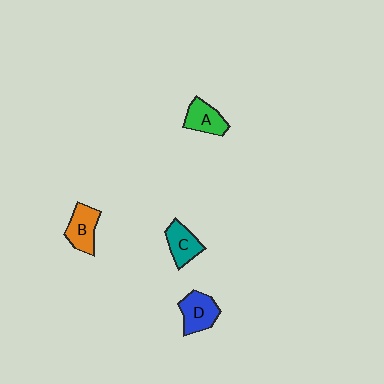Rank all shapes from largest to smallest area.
From largest to smallest: D (blue), B (orange), A (green), C (teal).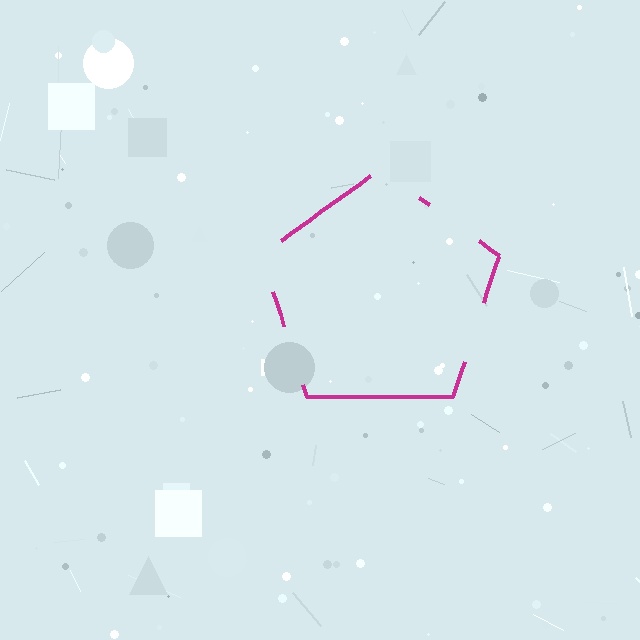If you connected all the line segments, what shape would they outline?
They would outline a pentagon.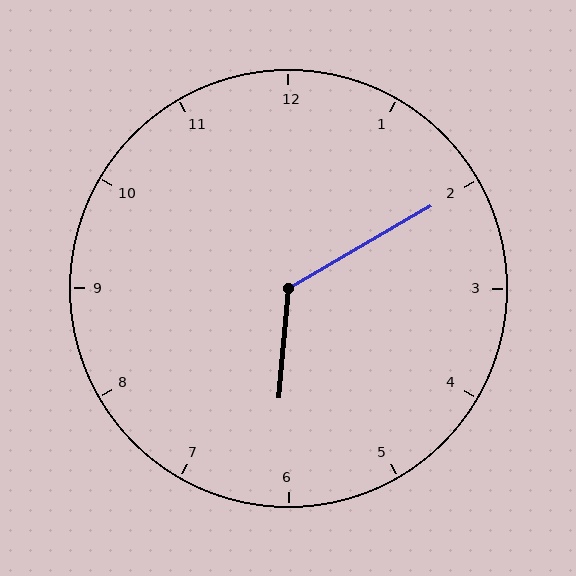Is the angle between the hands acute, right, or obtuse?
It is obtuse.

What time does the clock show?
6:10.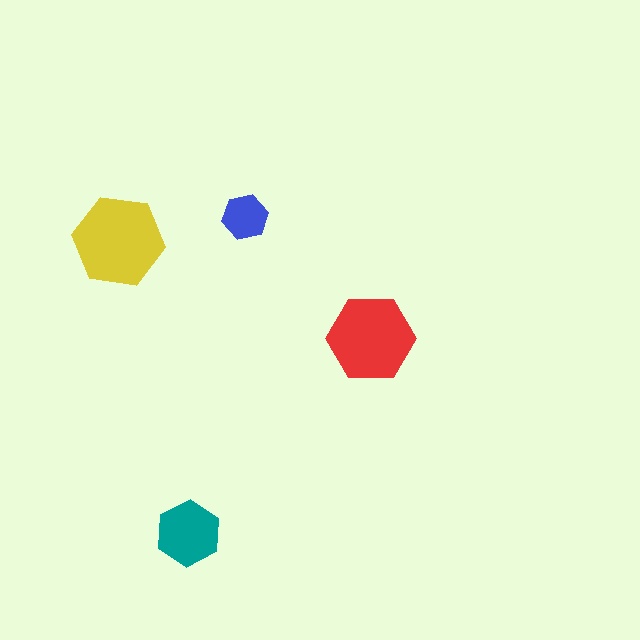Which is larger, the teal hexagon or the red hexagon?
The red one.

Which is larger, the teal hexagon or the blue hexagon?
The teal one.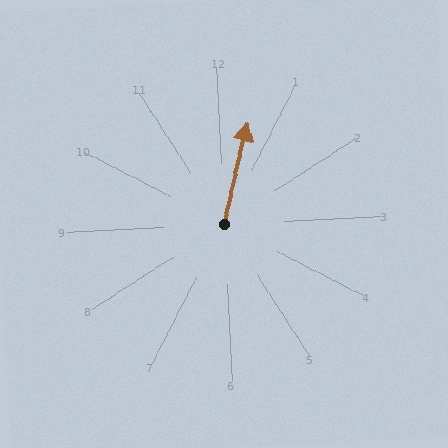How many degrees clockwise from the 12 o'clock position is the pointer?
Approximately 16 degrees.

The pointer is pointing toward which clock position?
Roughly 1 o'clock.